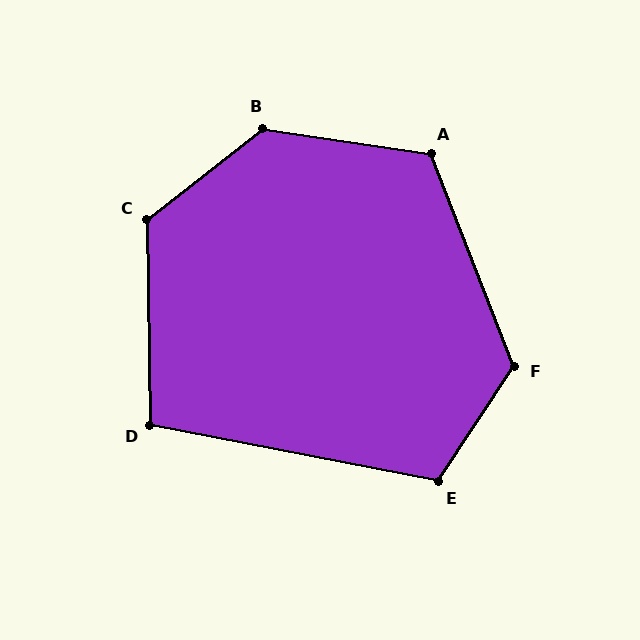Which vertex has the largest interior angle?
B, at approximately 133 degrees.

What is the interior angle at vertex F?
Approximately 125 degrees (obtuse).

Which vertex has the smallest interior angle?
D, at approximately 102 degrees.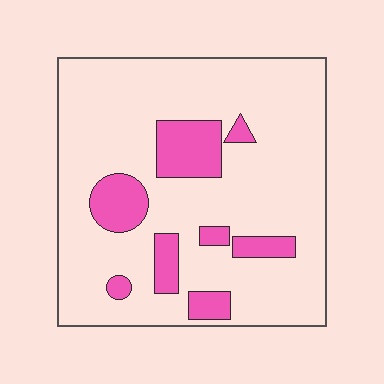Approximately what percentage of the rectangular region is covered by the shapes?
Approximately 15%.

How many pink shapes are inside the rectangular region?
8.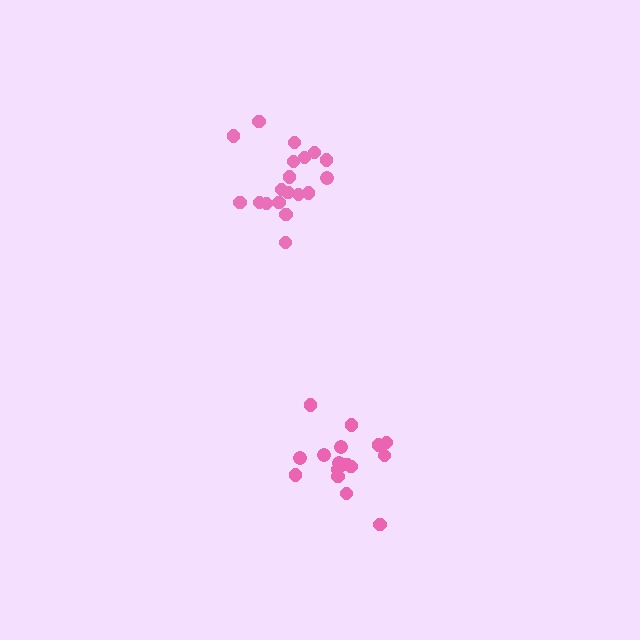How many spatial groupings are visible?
There are 2 spatial groupings.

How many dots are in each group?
Group 1: 16 dots, Group 2: 19 dots (35 total).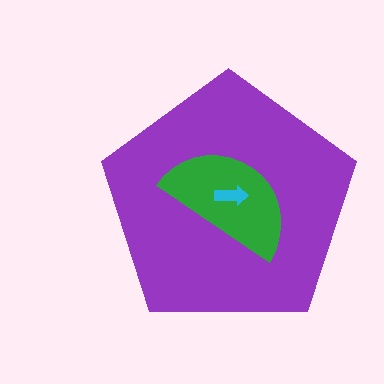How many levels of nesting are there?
3.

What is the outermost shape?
The purple pentagon.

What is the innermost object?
The cyan arrow.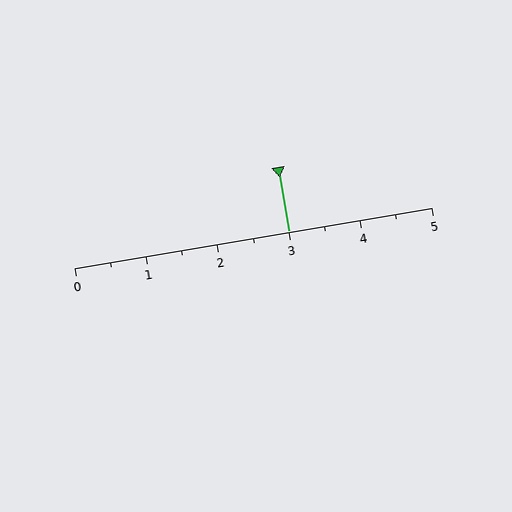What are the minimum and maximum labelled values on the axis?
The axis runs from 0 to 5.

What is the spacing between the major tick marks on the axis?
The major ticks are spaced 1 apart.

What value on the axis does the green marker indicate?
The marker indicates approximately 3.